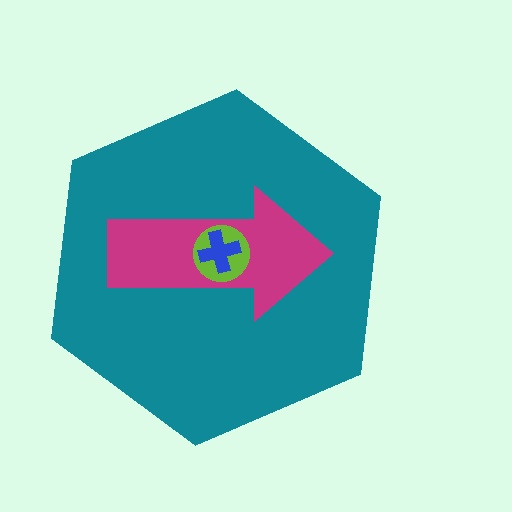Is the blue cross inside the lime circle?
Yes.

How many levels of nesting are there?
4.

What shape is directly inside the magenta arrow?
The lime circle.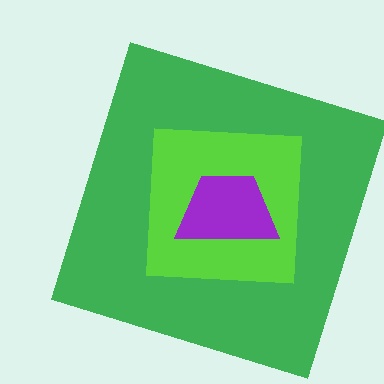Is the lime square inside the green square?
Yes.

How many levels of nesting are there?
3.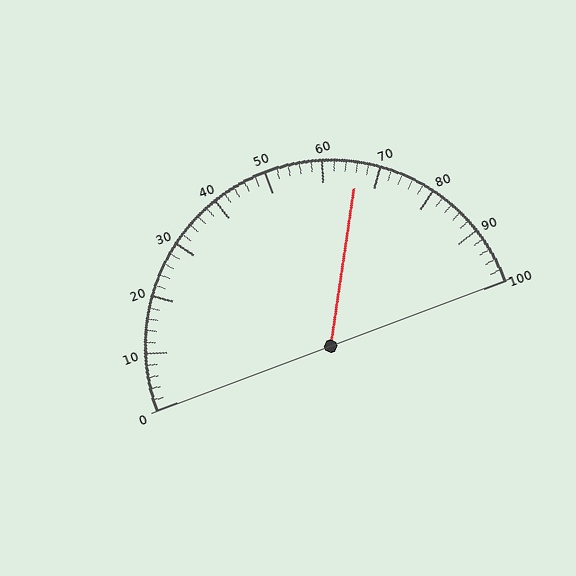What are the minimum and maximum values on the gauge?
The gauge ranges from 0 to 100.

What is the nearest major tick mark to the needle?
The nearest major tick mark is 70.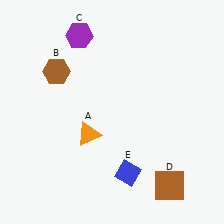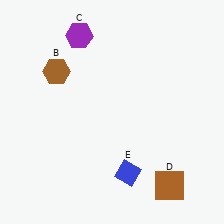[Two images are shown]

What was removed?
The orange triangle (A) was removed in Image 2.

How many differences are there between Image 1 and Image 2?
There is 1 difference between the two images.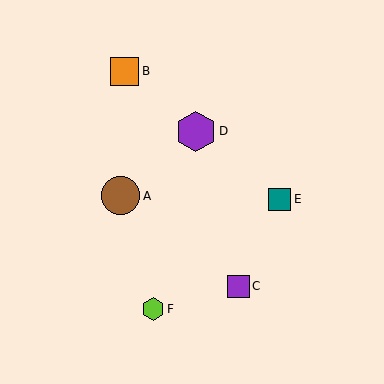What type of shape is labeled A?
Shape A is a brown circle.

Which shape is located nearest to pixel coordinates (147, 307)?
The lime hexagon (labeled F) at (153, 309) is nearest to that location.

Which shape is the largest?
The purple hexagon (labeled D) is the largest.